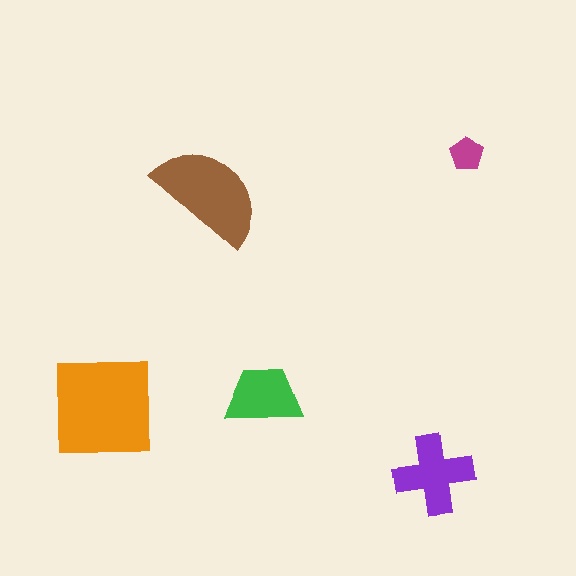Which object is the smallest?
The magenta pentagon.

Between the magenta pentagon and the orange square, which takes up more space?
The orange square.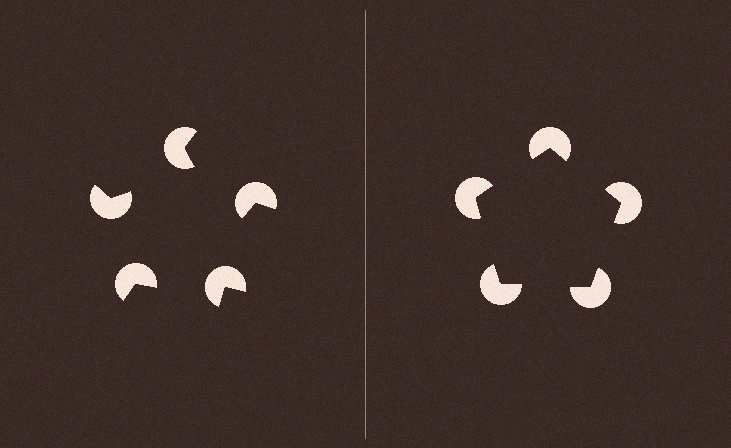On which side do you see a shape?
An illusory pentagon appears on the right side. On the left side the wedge cuts are rotated, so no coherent shape forms.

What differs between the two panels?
The pac-man discs are positioned identically on both sides; only the wedge orientations differ. On the right they align to a pentagon; on the left they are misaligned.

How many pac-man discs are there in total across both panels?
10 — 5 on each side.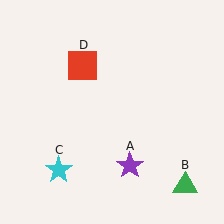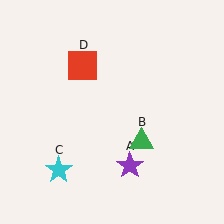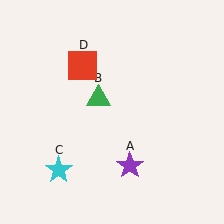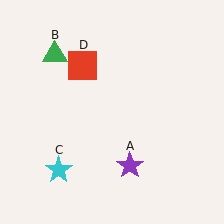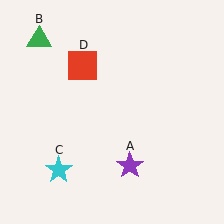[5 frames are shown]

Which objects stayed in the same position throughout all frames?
Purple star (object A) and cyan star (object C) and red square (object D) remained stationary.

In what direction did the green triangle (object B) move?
The green triangle (object B) moved up and to the left.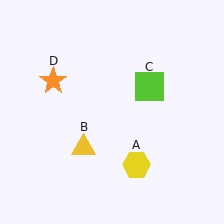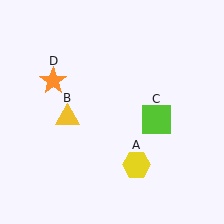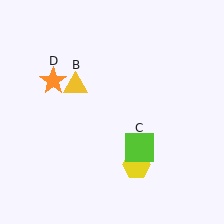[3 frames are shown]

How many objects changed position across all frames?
2 objects changed position: yellow triangle (object B), lime square (object C).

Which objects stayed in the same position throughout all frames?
Yellow hexagon (object A) and orange star (object D) remained stationary.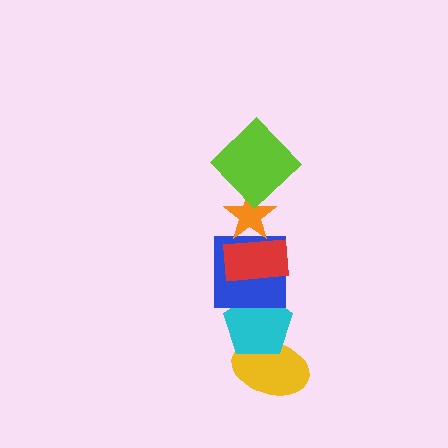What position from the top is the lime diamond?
The lime diamond is 1st from the top.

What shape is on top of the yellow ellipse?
The cyan pentagon is on top of the yellow ellipse.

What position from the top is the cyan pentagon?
The cyan pentagon is 5th from the top.